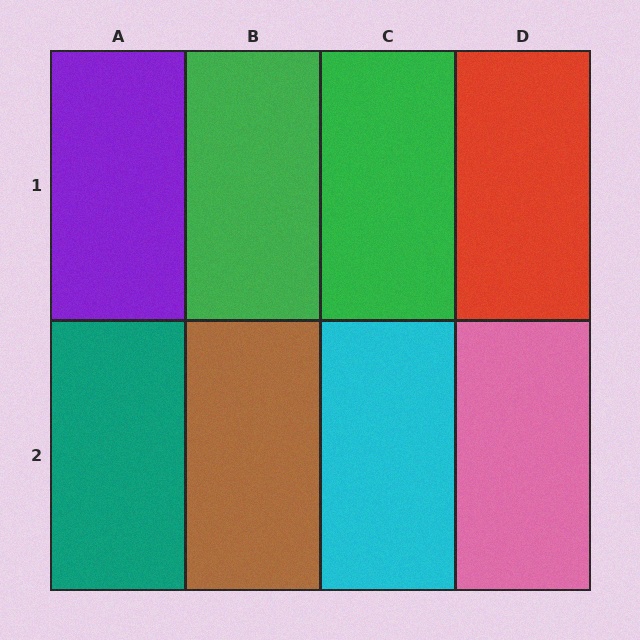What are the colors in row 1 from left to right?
Purple, green, green, red.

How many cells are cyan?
1 cell is cyan.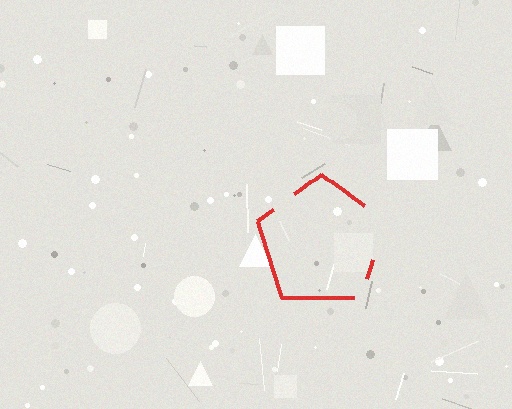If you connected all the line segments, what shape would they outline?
They would outline a pentagon.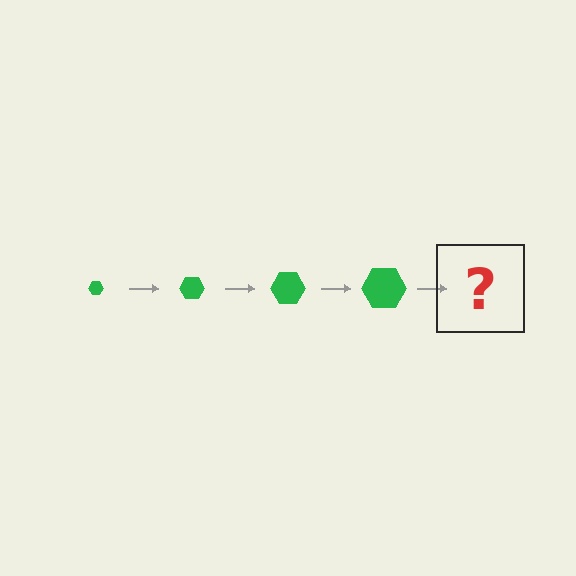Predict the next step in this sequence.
The next step is a green hexagon, larger than the previous one.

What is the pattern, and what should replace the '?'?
The pattern is that the hexagon gets progressively larger each step. The '?' should be a green hexagon, larger than the previous one.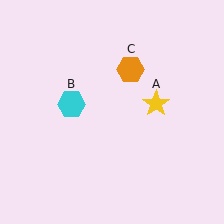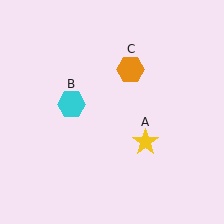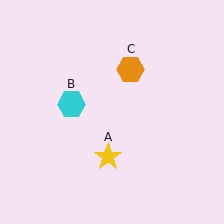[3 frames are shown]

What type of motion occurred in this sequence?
The yellow star (object A) rotated clockwise around the center of the scene.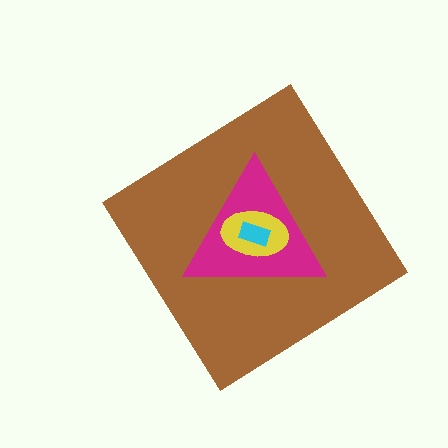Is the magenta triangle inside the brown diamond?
Yes.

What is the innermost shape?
The cyan rectangle.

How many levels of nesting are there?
4.